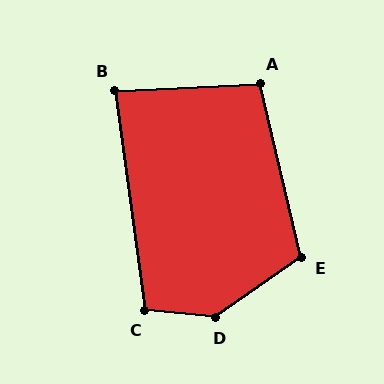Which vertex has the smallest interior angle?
B, at approximately 85 degrees.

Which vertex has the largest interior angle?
D, at approximately 139 degrees.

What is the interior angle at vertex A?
Approximately 101 degrees (obtuse).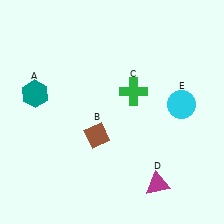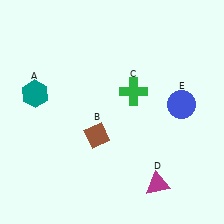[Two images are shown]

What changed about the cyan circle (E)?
In Image 1, E is cyan. In Image 2, it changed to blue.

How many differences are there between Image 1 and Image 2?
There is 1 difference between the two images.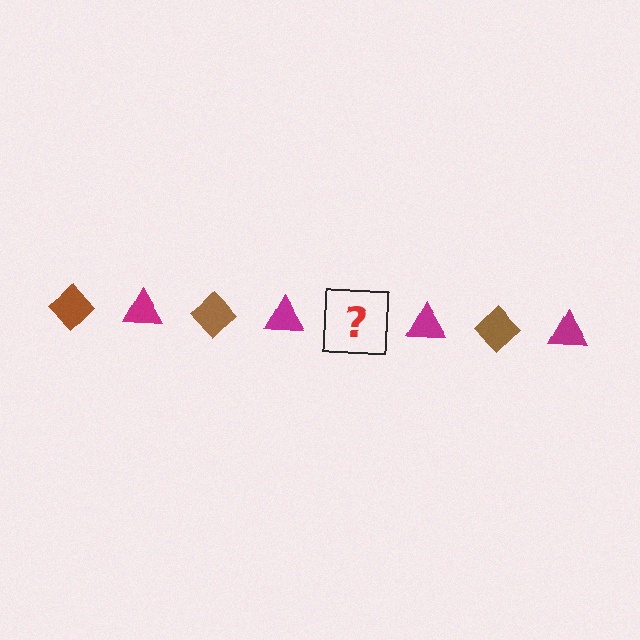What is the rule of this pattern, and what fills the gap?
The rule is that the pattern alternates between brown diamond and magenta triangle. The gap should be filled with a brown diamond.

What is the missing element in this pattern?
The missing element is a brown diamond.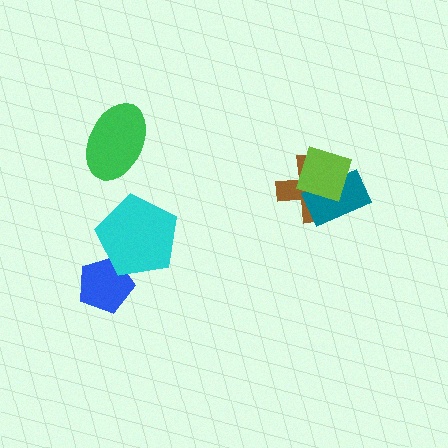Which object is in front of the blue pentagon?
The cyan pentagon is in front of the blue pentagon.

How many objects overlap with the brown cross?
2 objects overlap with the brown cross.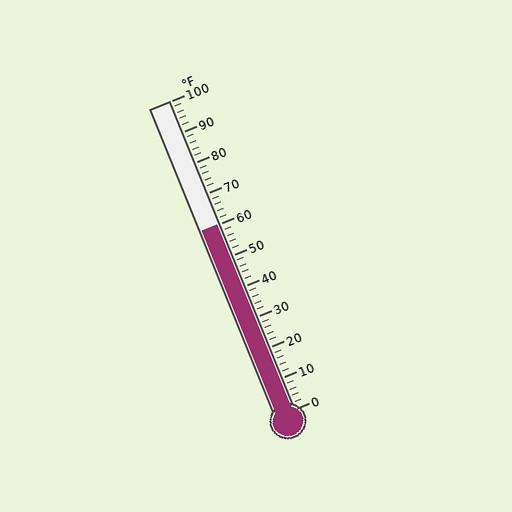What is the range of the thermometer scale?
The thermometer scale ranges from 0°F to 100°F.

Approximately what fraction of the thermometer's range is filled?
The thermometer is filled to approximately 60% of its range.